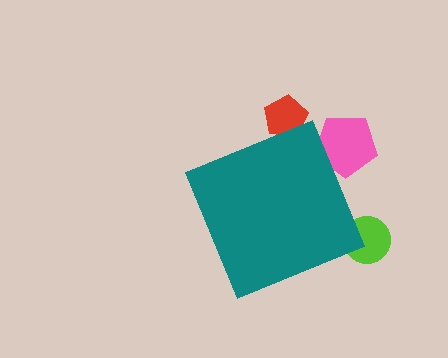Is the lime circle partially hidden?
Yes, the lime circle is partially hidden behind the teal diamond.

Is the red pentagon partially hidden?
Yes, the red pentagon is partially hidden behind the teal diamond.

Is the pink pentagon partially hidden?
Yes, the pink pentagon is partially hidden behind the teal diamond.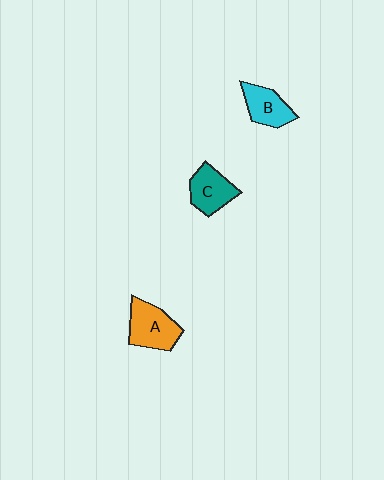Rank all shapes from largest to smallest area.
From largest to smallest: A (orange), C (teal), B (cyan).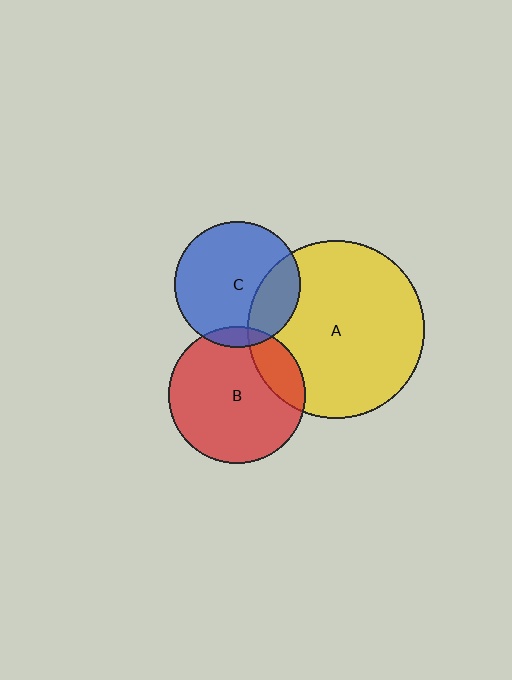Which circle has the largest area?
Circle A (yellow).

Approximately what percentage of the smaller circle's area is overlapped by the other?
Approximately 25%.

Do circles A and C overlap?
Yes.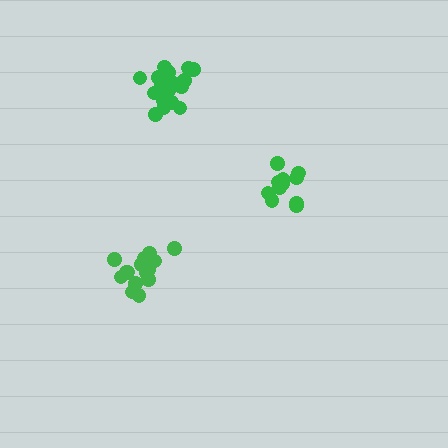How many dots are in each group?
Group 1: 15 dots, Group 2: 12 dots, Group 3: 17 dots (44 total).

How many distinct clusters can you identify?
There are 3 distinct clusters.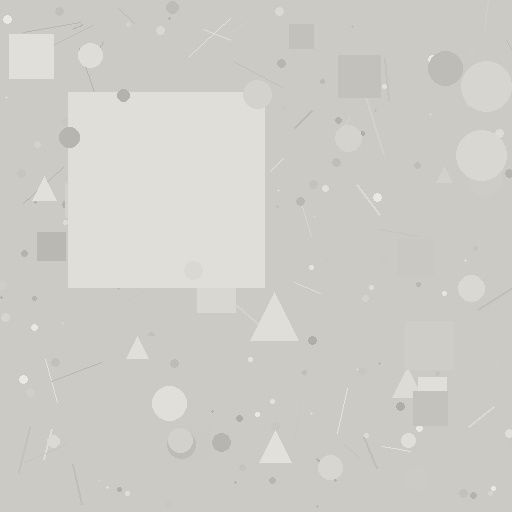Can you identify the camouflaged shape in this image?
The camouflaged shape is a square.